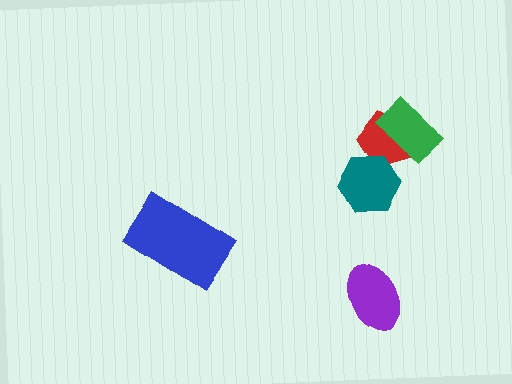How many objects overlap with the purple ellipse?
0 objects overlap with the purple ellipse.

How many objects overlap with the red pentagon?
2 objects overlap with the red pentagon.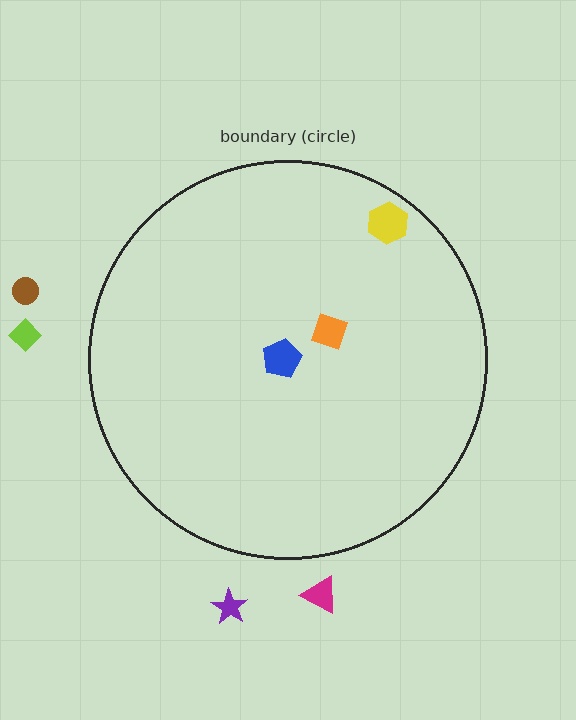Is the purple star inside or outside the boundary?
Outside.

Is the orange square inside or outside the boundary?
Inside.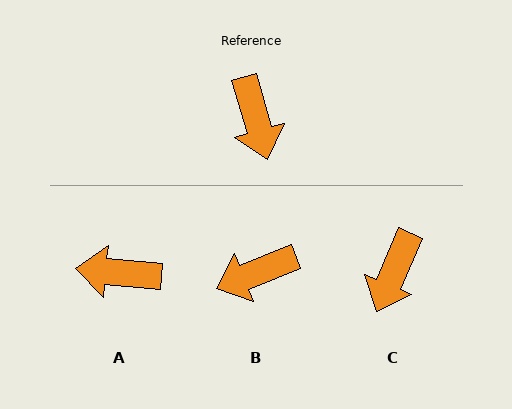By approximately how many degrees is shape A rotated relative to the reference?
Approximately 111 degrees clockwise.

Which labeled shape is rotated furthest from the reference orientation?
A, about 111 degrees away.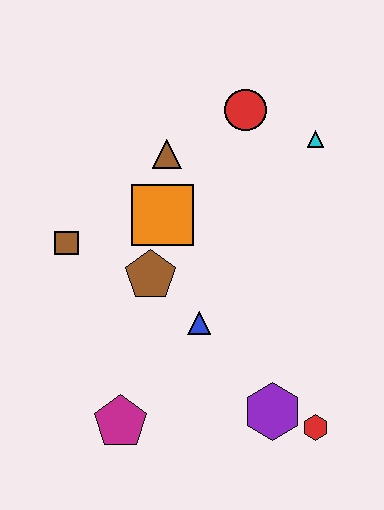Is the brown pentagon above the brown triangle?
No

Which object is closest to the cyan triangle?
The red circle is closest to the cyan triangle.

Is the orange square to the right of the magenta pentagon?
Yes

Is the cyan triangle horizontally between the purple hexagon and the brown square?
No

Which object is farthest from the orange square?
The red hexagon is farthest from the orange square.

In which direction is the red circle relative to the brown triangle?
The red circle is to the right of the brown triangle.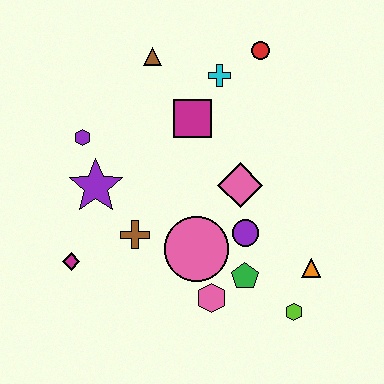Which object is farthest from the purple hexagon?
The lime hexagon is farthest from the purple hexagon.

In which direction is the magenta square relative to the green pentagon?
The magenta square is above the green pentagon.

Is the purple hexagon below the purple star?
No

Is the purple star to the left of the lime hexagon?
Yes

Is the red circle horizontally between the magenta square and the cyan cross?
No